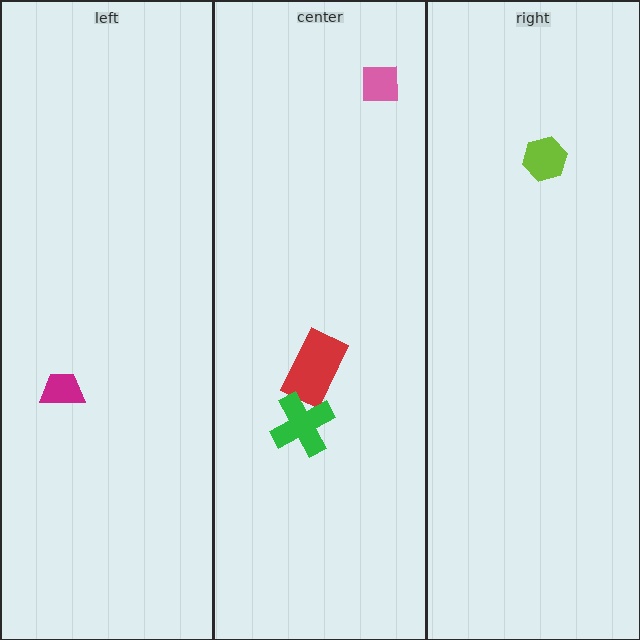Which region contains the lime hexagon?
The right region.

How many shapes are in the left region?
1.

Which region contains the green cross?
The center region.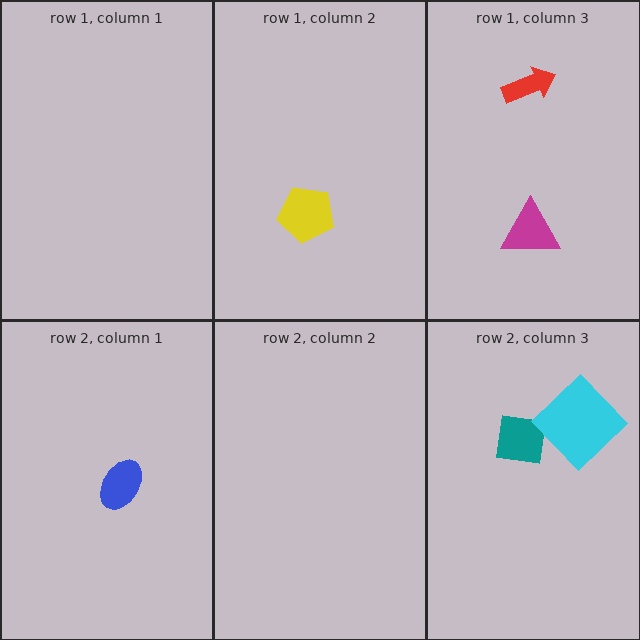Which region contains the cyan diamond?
The row 2, column 3 region.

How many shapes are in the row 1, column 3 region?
2.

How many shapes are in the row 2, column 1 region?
1.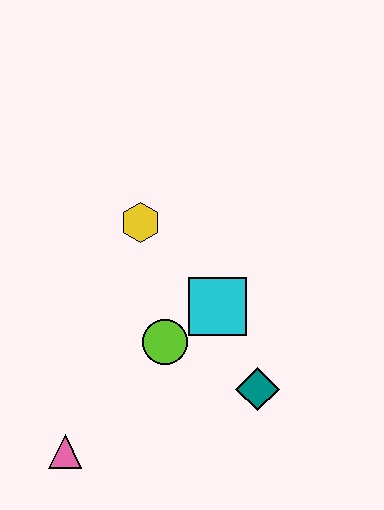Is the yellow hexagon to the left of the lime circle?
Yes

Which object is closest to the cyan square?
The lime circle is closest to the cyan square.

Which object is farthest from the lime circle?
The pink triangle is farthest from the lime circle.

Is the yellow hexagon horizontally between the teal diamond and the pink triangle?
Yes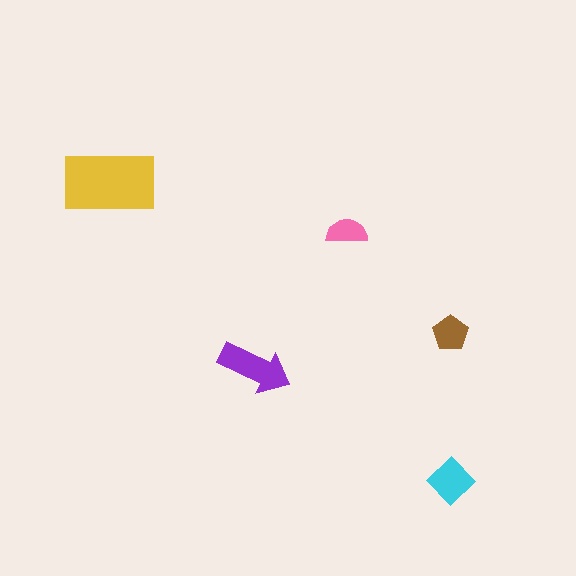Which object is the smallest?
The pink semicircle.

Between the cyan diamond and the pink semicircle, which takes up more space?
The cyan diamond.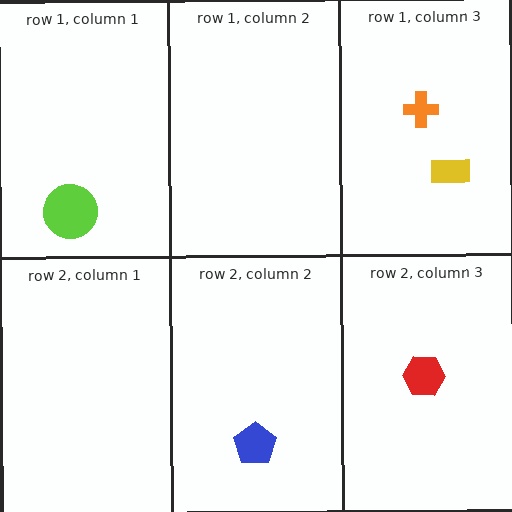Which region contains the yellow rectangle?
The row 1, column 3 region.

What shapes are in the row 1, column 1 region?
The lime circle.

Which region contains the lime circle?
The row 1, column 1 region.